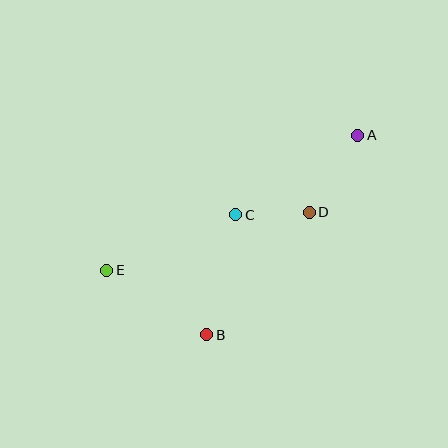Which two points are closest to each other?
Points C and D are closest to each other.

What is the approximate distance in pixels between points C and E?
The distance between C and E is approximately 140 pixels.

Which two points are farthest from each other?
Points A and E are farthest from each other.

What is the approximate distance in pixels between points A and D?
The distance between A and D is approximately 91 pixels.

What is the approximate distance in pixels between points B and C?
The distance between B and C is approximately 123 pixels.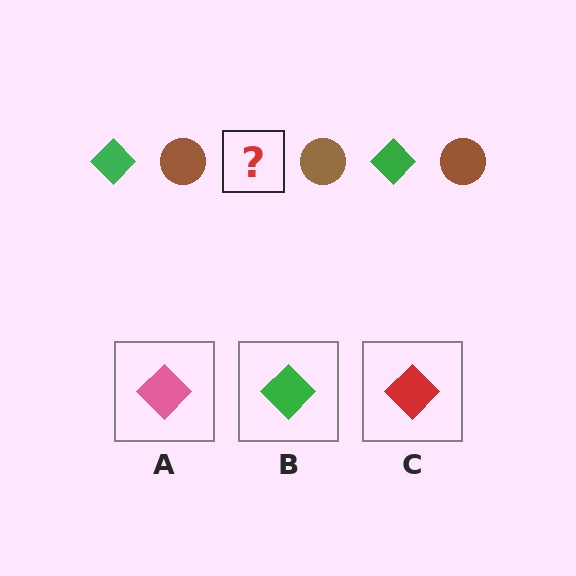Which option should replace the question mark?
Option B.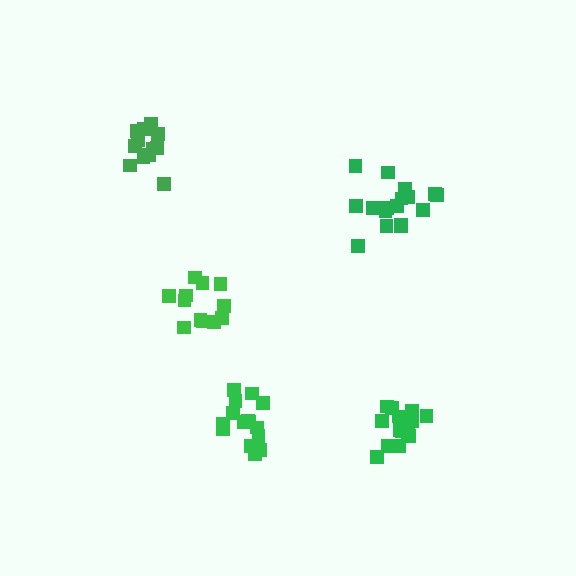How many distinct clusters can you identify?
There are 5 distinct clusters.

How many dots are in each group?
Group 1: 14 dots, Group 2: 12 dots, Group 3: 15 dots, Group 4: 17 dots, Group 5: 13 dots (71 total).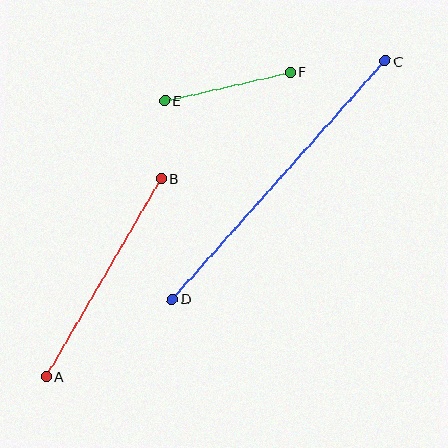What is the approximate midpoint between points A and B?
The midpoint is at approximately (104, 278) pixels.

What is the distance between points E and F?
The distance is approximately 129 pixels.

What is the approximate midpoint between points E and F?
The midpoint is at approximately (227, 86) pixels.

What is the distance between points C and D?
The distance is approximately 319 pixels.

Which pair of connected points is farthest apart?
Points C and D are farthest apart.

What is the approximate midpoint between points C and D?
The midpoint is at approximately (279, 180) pixels.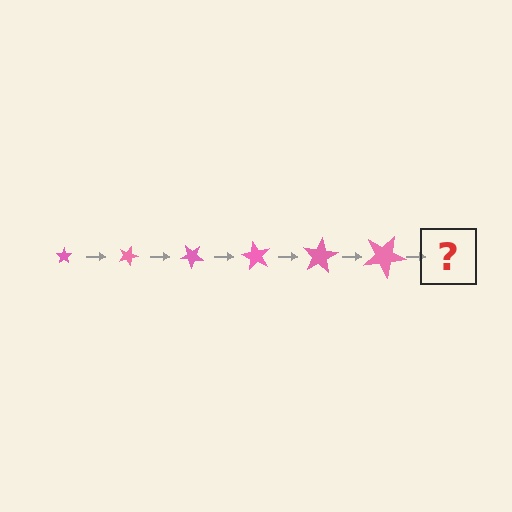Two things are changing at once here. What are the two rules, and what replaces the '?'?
The two rules are that the star grows larger each step and it rotates 20 degrees each step. The '?' should be a star, larger than the previous one and rotated 120 degrees from the start.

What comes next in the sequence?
The next element should be a star, larger than the previous one and rotated 120 degrees from the start.